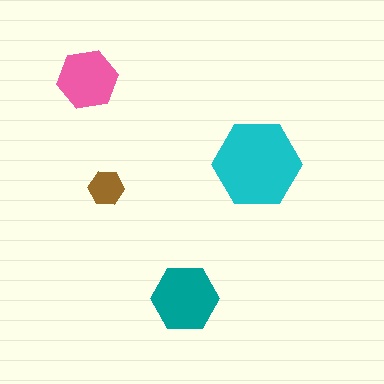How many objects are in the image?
There are 4 objects in the image.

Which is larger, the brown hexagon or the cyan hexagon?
The cyan one.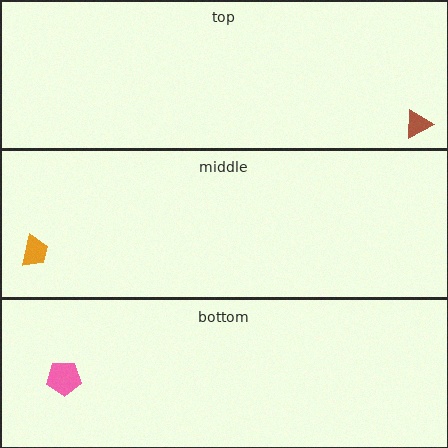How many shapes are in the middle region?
1.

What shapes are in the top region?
The brown triangle.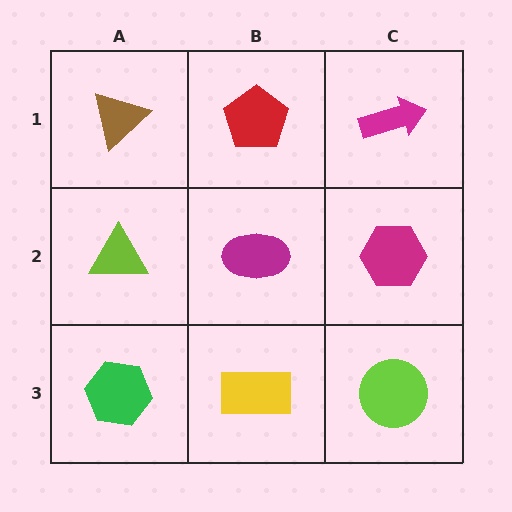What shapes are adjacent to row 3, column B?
A magenta ellipse (row 2, column B), a green hexagon (row 3, column A), a lime circle (row 3, column C).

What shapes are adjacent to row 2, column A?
A brown triangle (row 1, column A), a green hexagon (row 3, column A), a magenta ellipse (row 2, column B).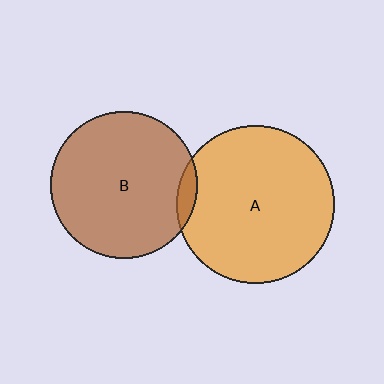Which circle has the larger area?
Circle A (orange).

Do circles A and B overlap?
Yes.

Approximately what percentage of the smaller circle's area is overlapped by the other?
Approximately 5%.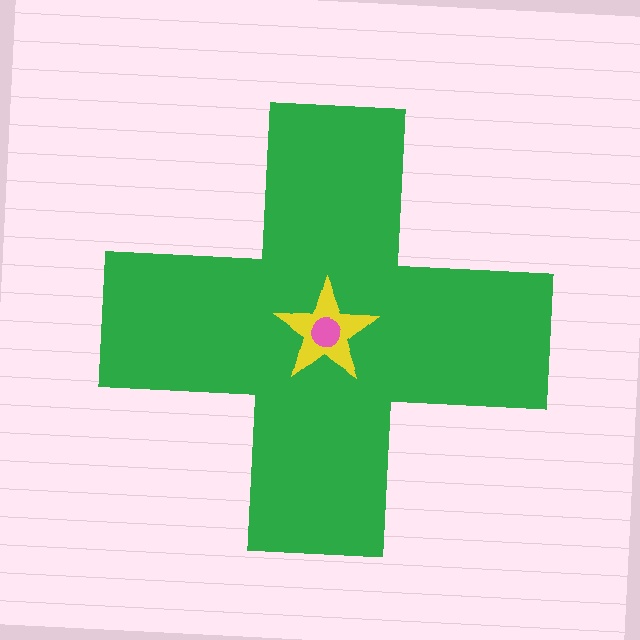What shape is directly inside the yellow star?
The pink circle.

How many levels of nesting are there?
3.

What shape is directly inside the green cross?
The yellow star.